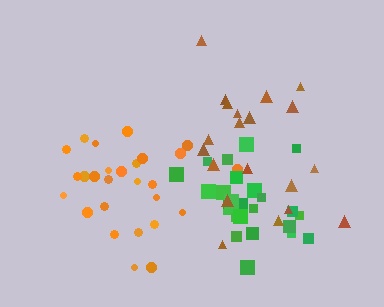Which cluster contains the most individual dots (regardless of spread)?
Orange (27).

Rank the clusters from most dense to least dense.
green, orange, brown.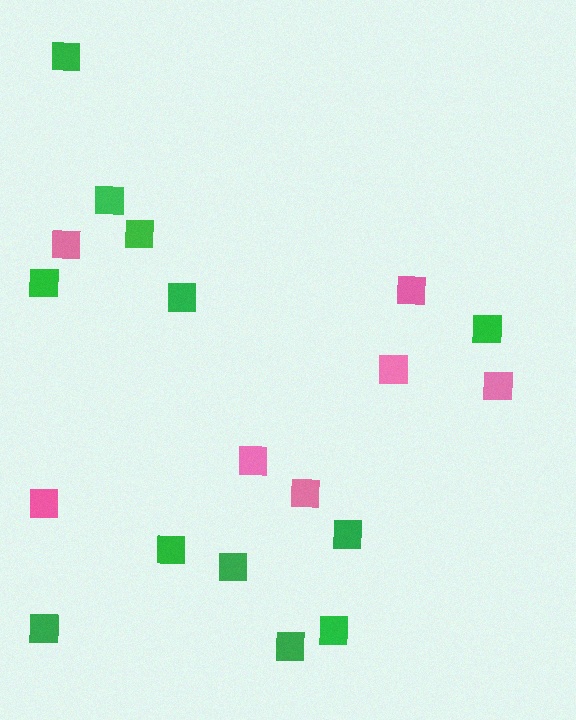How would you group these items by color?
There are 2 groups: one group of green squares (12) and one group of pink squares (7).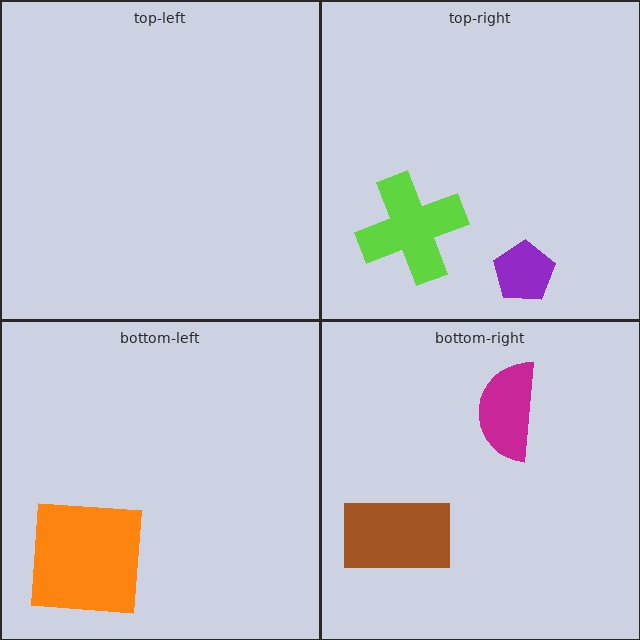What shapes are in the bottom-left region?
The orange square.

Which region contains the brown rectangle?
The bottom-right region.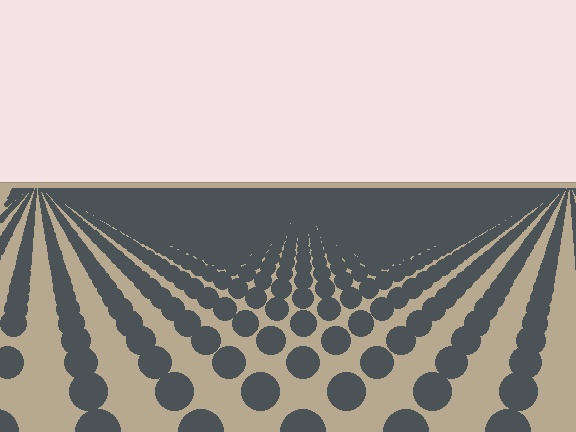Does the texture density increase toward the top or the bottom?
Density increases toward the top.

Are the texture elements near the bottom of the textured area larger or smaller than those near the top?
Larger. Near the bottom, elements are closer to the viewer and appear at a bigger on-screen size.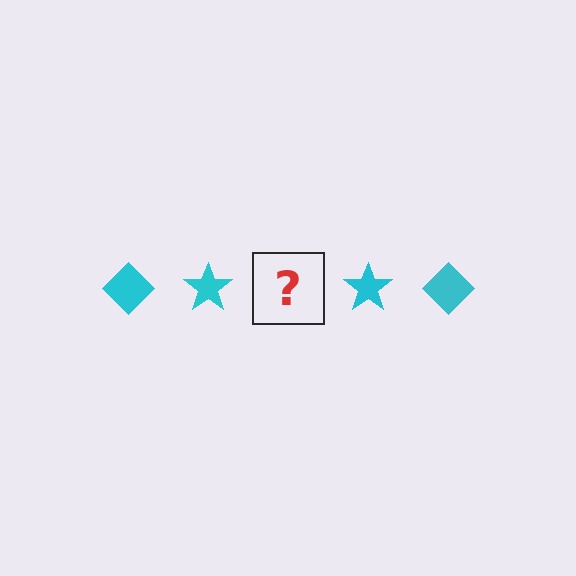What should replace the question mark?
The question mark should be replaced with a cyan diamond.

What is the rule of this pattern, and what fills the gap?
The rule is that the pattern cycles through diamond, star shapes in cyan. The gap should be filled with a cyan diamond.